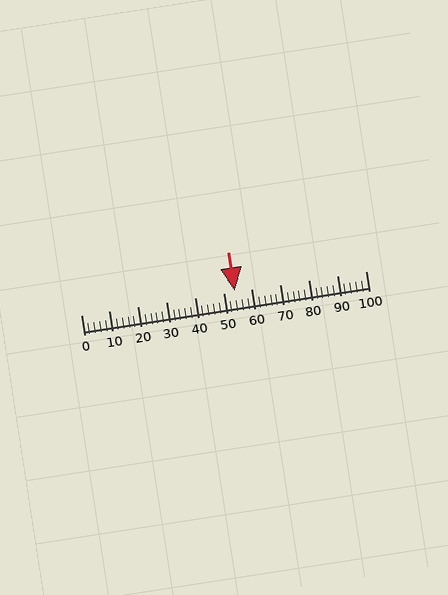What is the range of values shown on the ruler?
The ruler shows values from 0 to 100.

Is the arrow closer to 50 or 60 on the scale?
The arrow is closer to 50.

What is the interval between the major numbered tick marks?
The major tick marks are spaced 10 units apart.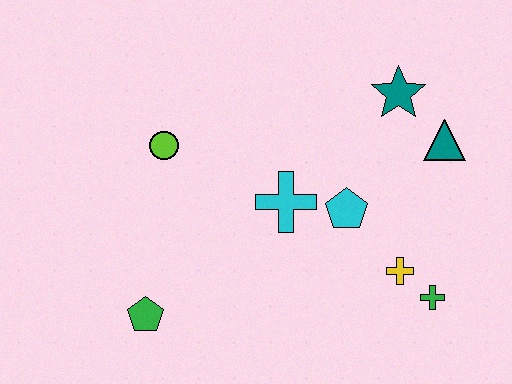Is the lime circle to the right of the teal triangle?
No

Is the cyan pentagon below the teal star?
Yes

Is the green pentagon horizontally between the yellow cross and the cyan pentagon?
No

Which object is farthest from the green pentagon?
The teal triangle is farthest from the green pentagon.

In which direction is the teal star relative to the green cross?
The teal star is above the green cross.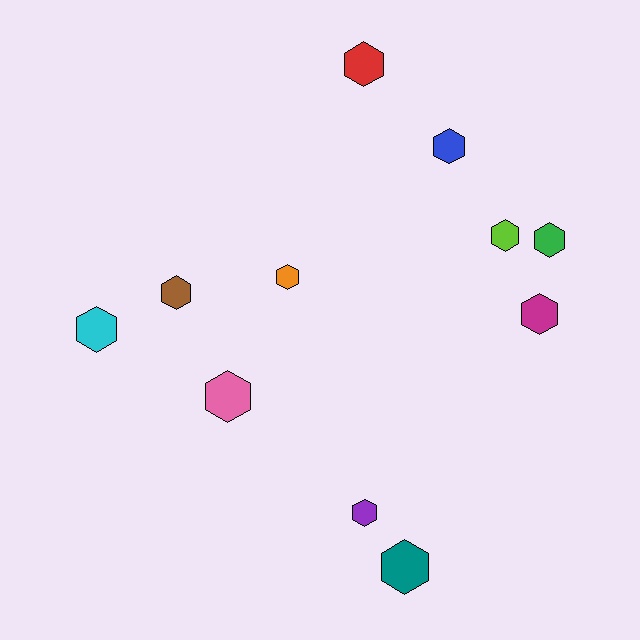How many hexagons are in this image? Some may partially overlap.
There are 11 hexagons.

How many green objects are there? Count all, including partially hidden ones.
There is 1 green object.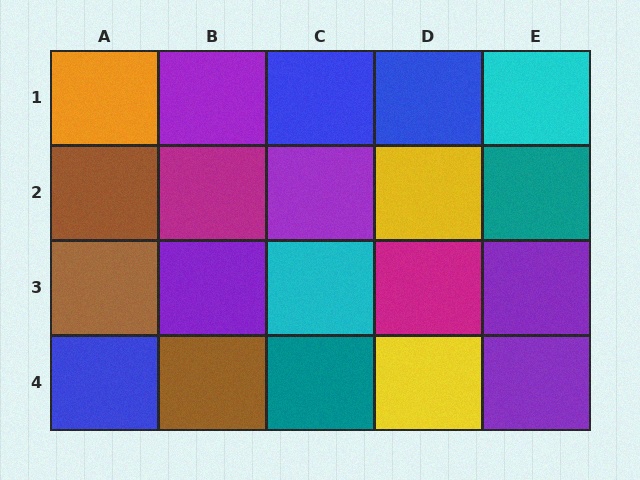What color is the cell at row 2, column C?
Purple.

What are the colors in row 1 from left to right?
Orange, purple, blue, blue, cyan.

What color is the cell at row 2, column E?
Teal.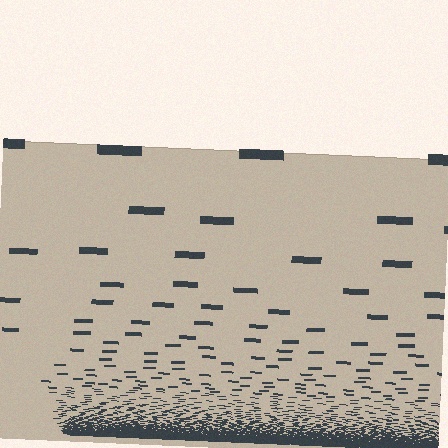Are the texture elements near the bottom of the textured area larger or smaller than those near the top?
Smaller. The gradient is inverted — elements near the bottom are smaller and denser.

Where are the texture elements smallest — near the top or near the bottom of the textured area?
Near the bottom.